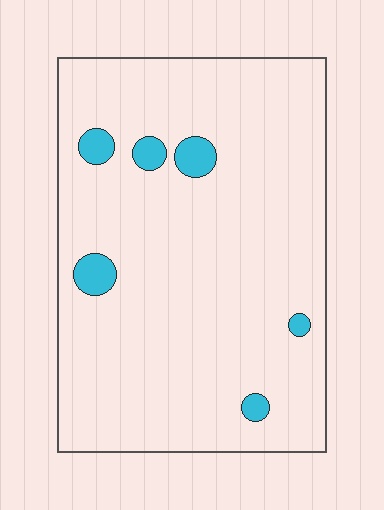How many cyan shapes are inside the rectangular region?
6.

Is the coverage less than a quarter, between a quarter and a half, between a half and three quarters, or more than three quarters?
Less than a quarter.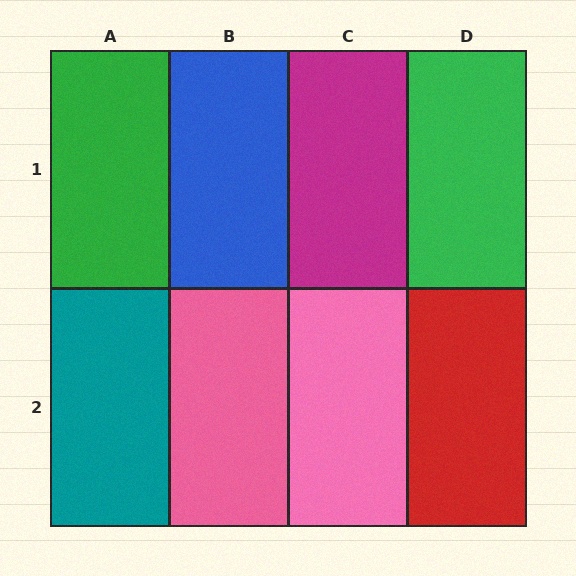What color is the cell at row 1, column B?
Blue.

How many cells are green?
2 cells are green.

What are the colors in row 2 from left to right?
Teal, pink, pink, red.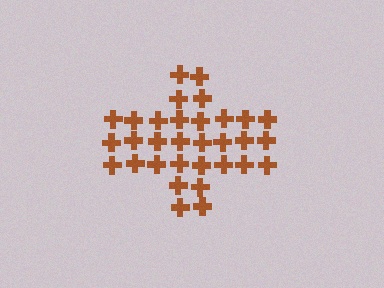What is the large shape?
The large shape is a cross.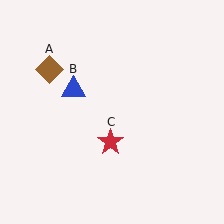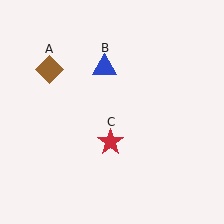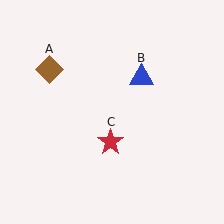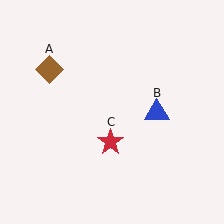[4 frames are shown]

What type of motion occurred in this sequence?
The blue triangle (object B) rotated clockwise around the center of the scene.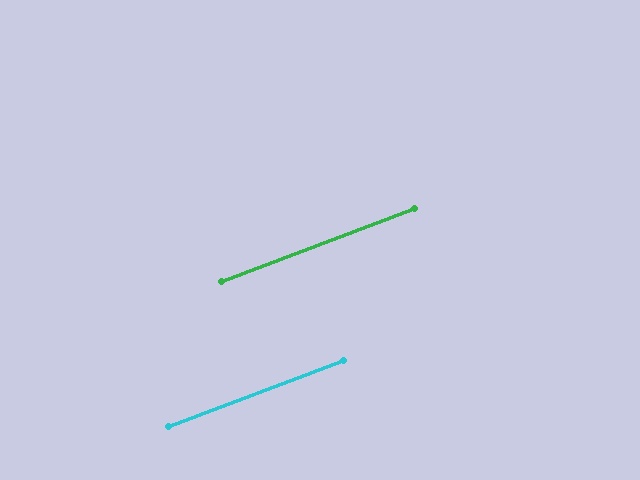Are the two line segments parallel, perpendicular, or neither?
Parallel — their directions differ by only 0.1°.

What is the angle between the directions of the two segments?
Approximately 0 degrees.